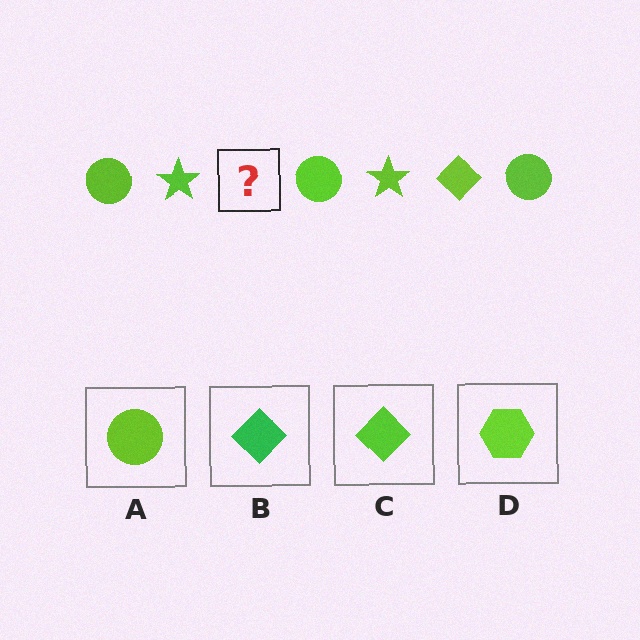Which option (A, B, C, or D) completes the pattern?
C.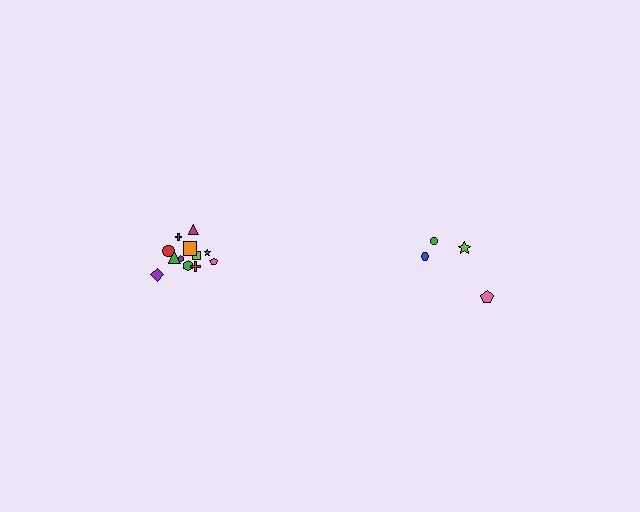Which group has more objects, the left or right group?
The left group.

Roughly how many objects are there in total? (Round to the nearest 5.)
Roughly 15 objects in total.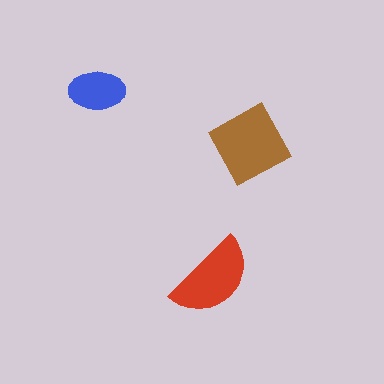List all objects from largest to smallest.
The brown diamond, the red semicircle, the blue ellipse.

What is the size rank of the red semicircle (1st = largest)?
2nd.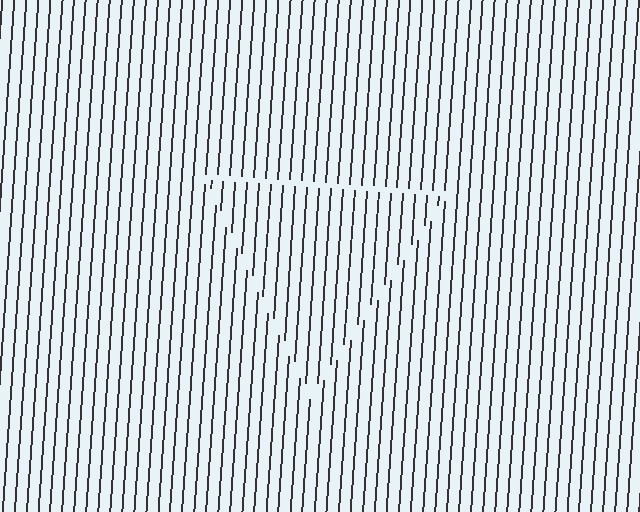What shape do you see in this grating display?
An illusory triangle. The interior of the shape contains the same grating, shifted by half a period — the contour is defined by the phase discontinuity where line-ends from the inner and outer gratings abut.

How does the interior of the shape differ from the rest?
The interior of the shape contains the same grating, shifted by half a period — the contour is defined by the phase discontinuity where line-ends from the inner and outer gratings abut.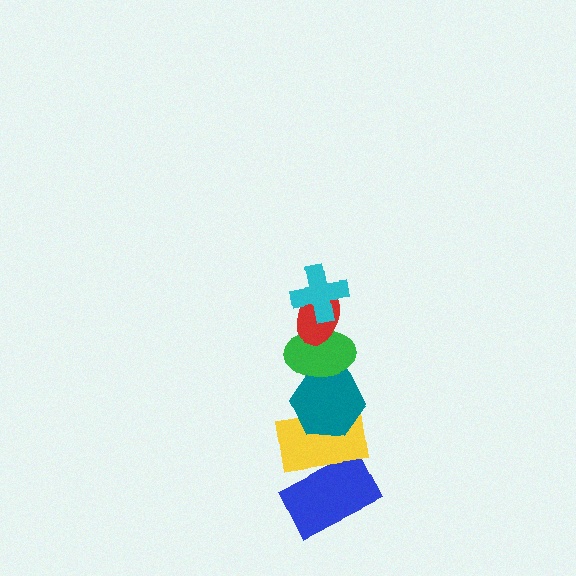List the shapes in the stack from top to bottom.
From top to bottom: the cyan cross, the red ellipse, the green ellipse, the teal hexagon, the yellow rectangle, the blue rectangle.